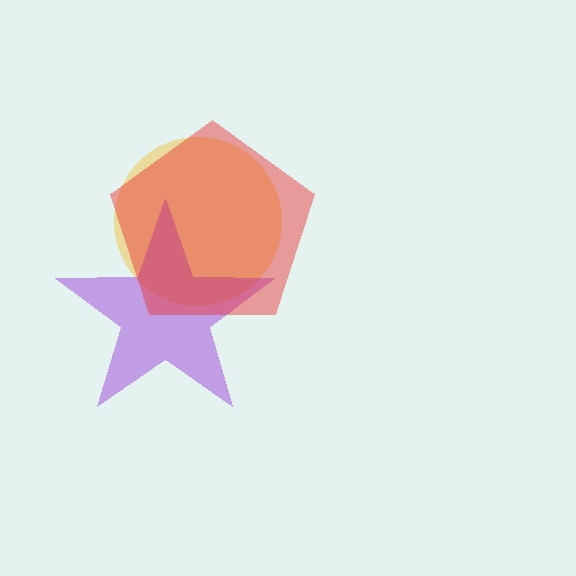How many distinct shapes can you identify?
There are 3 distinct shapes: a yellow circle, a purple star, a red pentagon.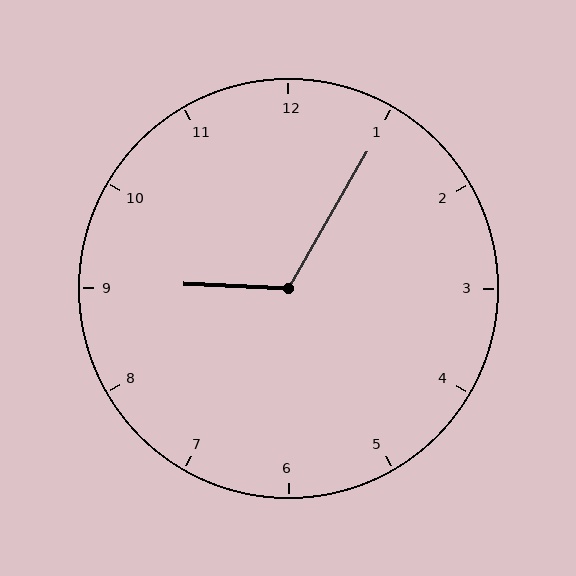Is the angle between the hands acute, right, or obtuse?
It is obtuse.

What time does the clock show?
9:05.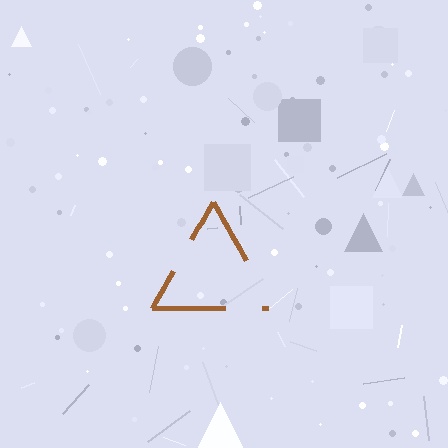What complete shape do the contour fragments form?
The contour fragments form a triangle.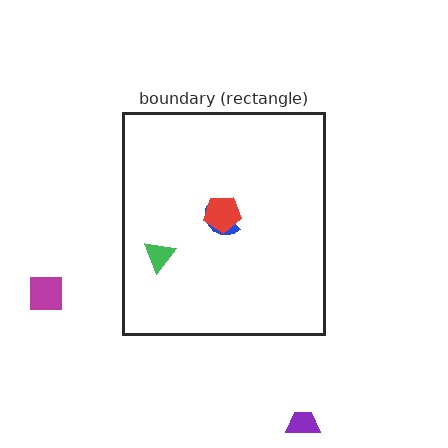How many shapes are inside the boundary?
3 inside, 2 outside.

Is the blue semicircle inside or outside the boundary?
Inside.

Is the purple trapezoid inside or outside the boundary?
Outside.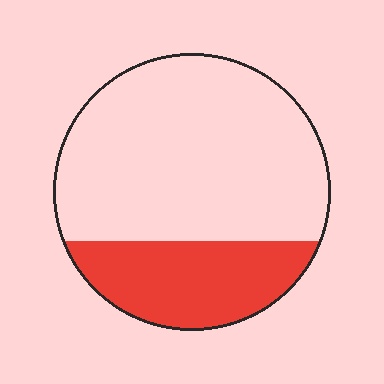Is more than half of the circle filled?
No.